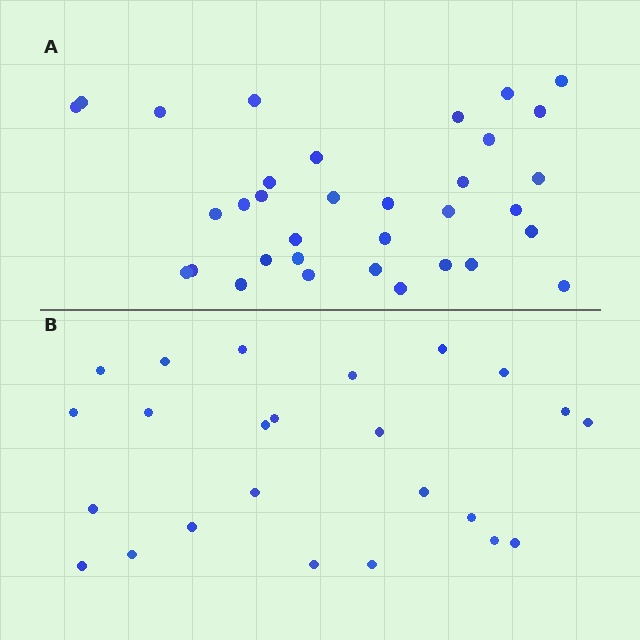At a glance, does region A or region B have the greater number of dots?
Region A (the top region) has more dots.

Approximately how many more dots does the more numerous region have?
Region A has roughly 10 or so more dots than region B.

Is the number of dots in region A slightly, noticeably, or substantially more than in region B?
Region A has noticeably more, but not dramatically so. The ratio is roughly 1.4 to 1.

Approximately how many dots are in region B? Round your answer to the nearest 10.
About 20 dots. (The exact count is 24, which rounds to 20.)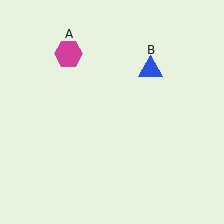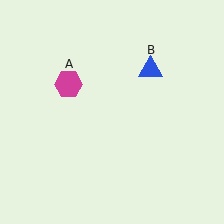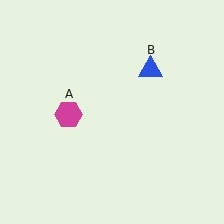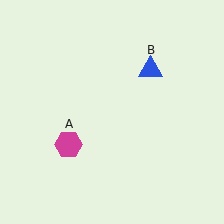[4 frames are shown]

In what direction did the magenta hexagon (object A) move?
The magenta hexagon (object A) moved down.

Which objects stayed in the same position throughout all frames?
Blue triangle (object B) remained stationary.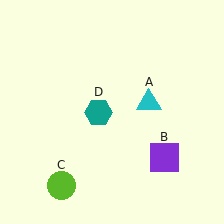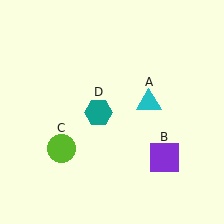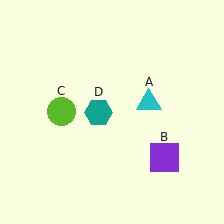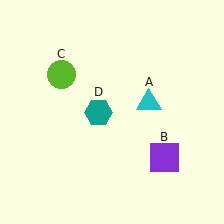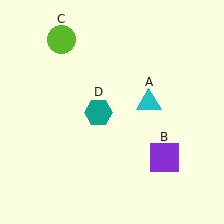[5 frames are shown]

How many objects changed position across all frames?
1 object changed position: lime circle (object C).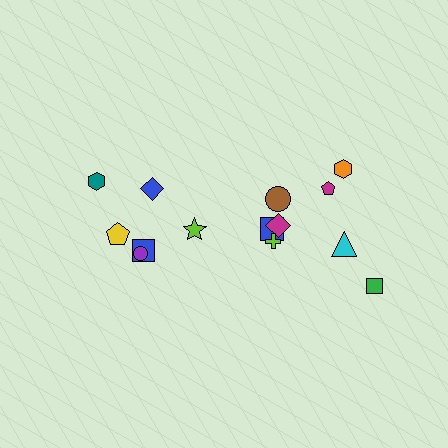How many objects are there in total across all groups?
There are 14 objects.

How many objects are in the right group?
There are 8 objects.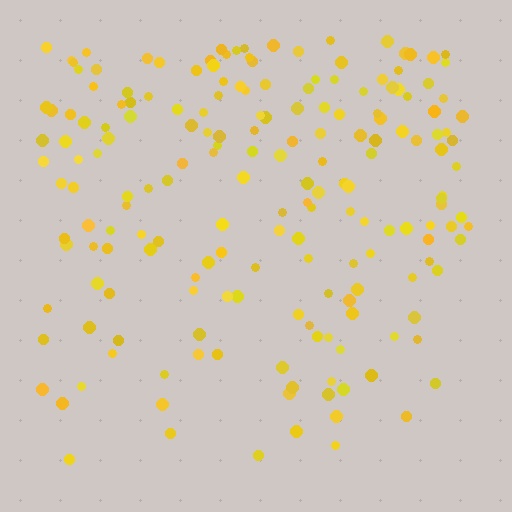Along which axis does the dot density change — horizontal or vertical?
Vertical.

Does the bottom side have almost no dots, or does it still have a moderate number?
Still a moderate number, just noticeably fewer than the top.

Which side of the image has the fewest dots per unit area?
The bottom.